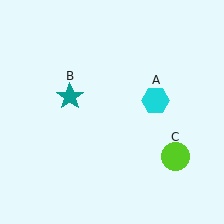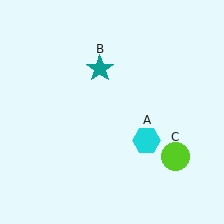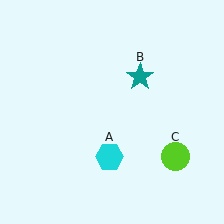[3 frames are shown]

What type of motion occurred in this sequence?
The cyan hexagon (object A), teal star (object B) rotated clockwise around the center of the scene.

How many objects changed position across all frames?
2 objects changed position: cyan hexagon (object A), teal star (object B).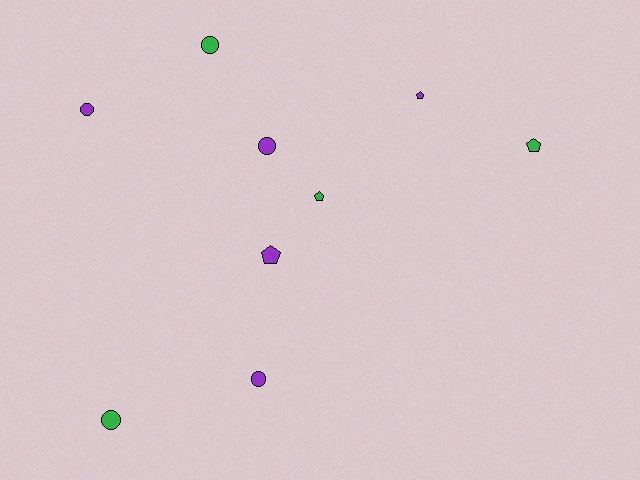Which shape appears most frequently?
Circle, with 5 objects.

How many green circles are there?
There are 2 green circles.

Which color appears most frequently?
Purple, with 5 objects.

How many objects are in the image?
There are 9 objects.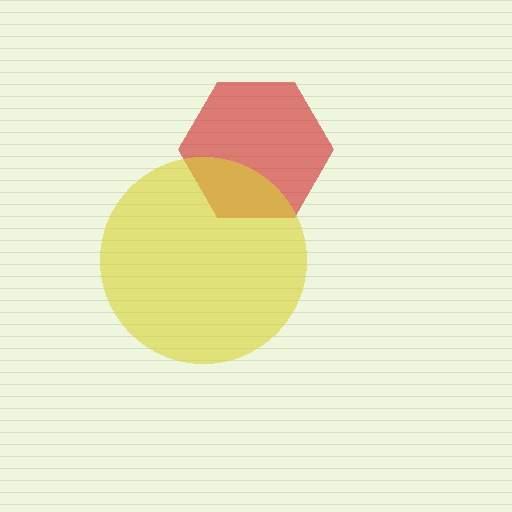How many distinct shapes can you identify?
There are 2 distinct shapes: a red hexagon, a yellow circle.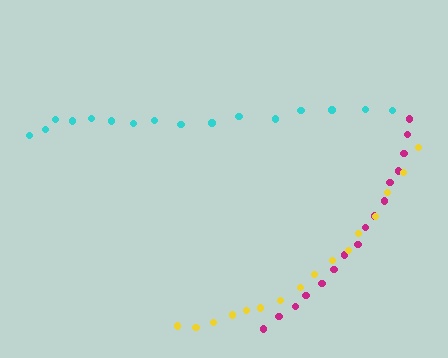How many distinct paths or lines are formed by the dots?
There are 3 distinct paths.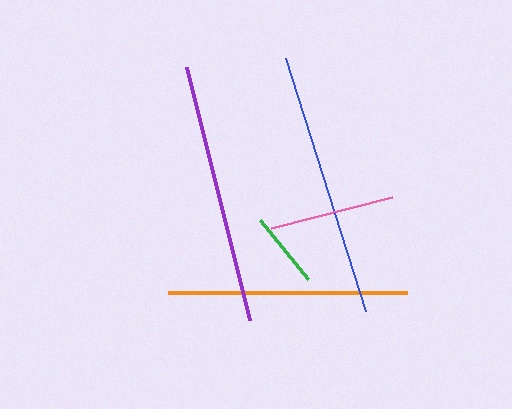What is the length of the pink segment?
The pink segment is approximately 125 pixels long.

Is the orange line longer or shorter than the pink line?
The orange line is longer than the pink line.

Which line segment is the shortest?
The green line is the shortest at approximately 75 pixels.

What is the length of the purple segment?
The purple segment is approximately 260 pixels long.